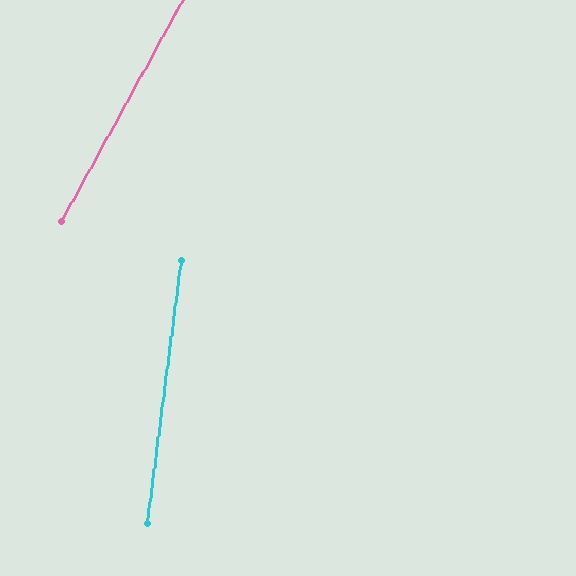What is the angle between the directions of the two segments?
Approximately 21 degrees.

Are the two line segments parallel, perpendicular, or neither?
Neither parallel nor perpendicular — they differ by about 21°.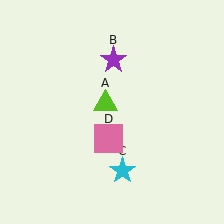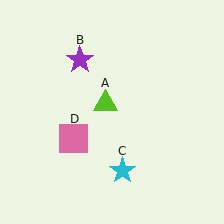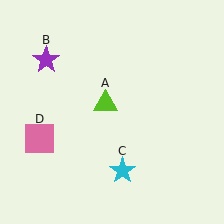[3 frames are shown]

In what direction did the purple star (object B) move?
The purple star (object B) moved left.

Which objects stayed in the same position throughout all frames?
Lime triangle (object A) and cyan star (object C) remained stationary.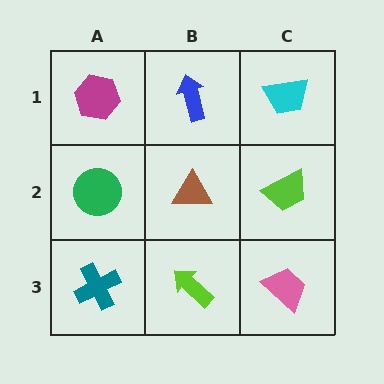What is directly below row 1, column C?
A lime trapezoid.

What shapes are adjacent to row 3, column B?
A brown triangle (row 2, column B), a teal cross (row 3, column A), a pink trapezoid (row 3, column C).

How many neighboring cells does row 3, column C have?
2.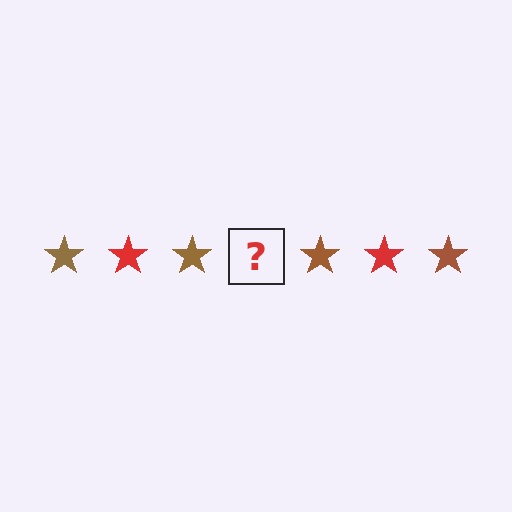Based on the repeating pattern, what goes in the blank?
The blank should be a red star.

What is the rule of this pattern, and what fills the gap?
The rule is that the pattern cycles through brown, red stars. The gap should be filled with a red star.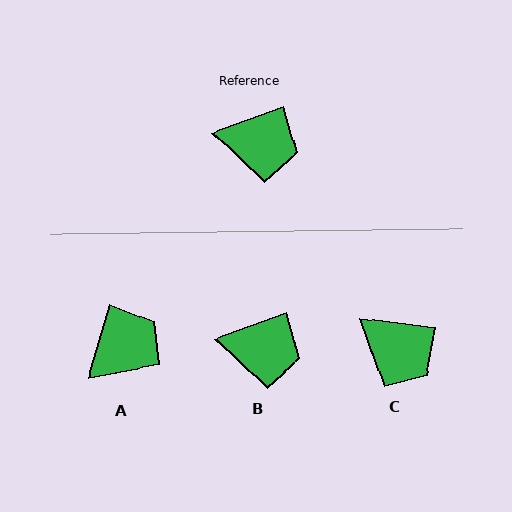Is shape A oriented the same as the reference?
No, it is off by about 54 degrees.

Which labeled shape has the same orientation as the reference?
B.